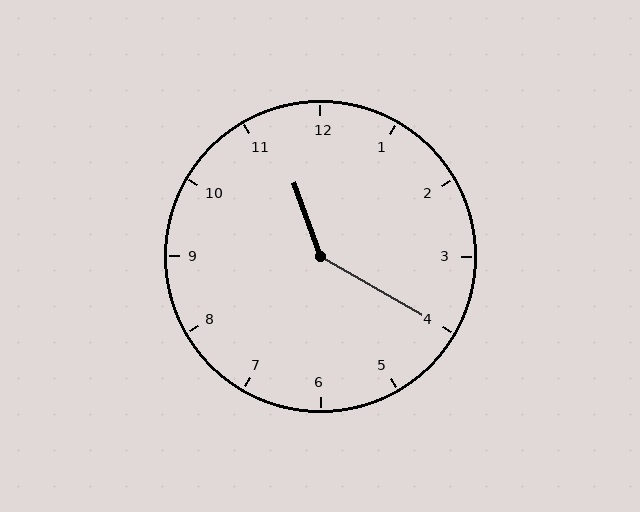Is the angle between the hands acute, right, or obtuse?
It is obtuse.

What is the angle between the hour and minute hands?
Approximately 140 degrees.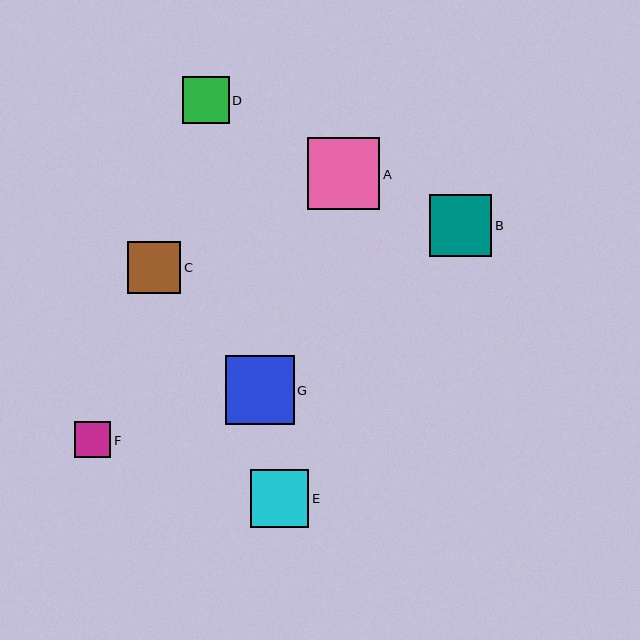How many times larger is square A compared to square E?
Square A is approximately 1.2 times the size of square E.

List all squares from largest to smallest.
From largest to smallest: A, G, B, E, C, D, F.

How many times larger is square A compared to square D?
Square A is approximately 1.5 times the size of square D.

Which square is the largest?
Square A is the largest with a size of approximately 72 pixels.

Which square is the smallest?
Square F is the smallest with a size of approximately 36 pixels.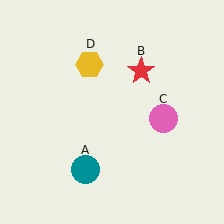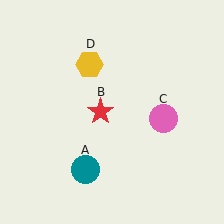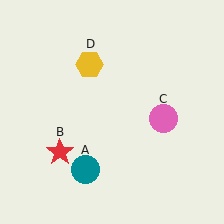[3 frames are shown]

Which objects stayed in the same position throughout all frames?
Teal circle (object A) and pink circle (object C) and yellow hexagon (object D) remained stationary.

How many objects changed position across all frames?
1 object changed position: red star (object B).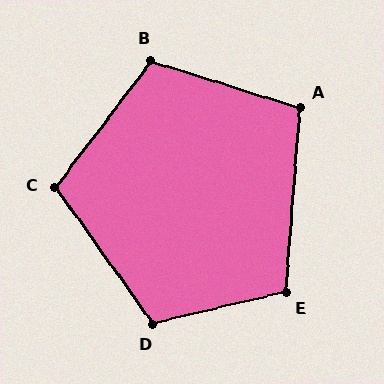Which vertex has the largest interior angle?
D, at approximately 112 degrees.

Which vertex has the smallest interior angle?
A, at approximately 103 degrees.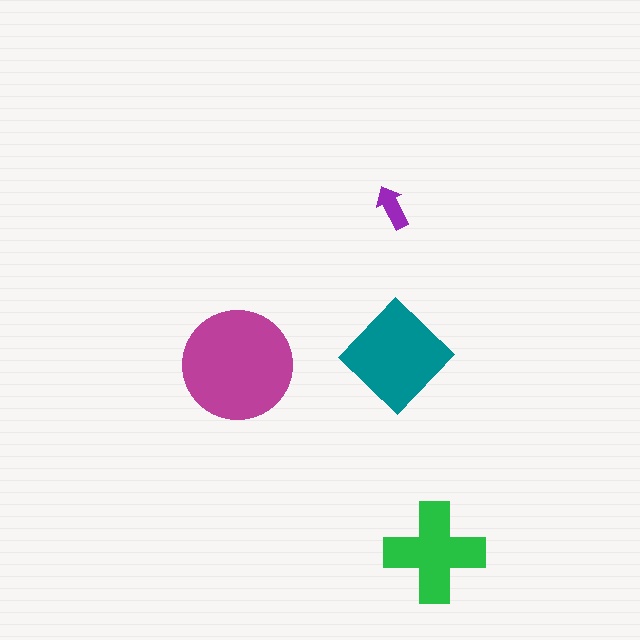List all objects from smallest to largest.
The purple arrow, the green cross, the teal diamond, the magenta circle.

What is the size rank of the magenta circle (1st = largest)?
1st.